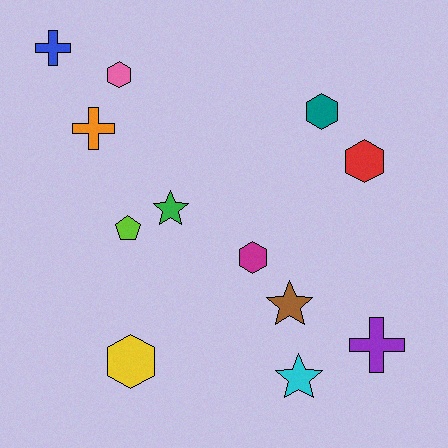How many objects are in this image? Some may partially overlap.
There are 12 objects.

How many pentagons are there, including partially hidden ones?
There is 1 pentagon.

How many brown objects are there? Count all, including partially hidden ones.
There is 1 brown object.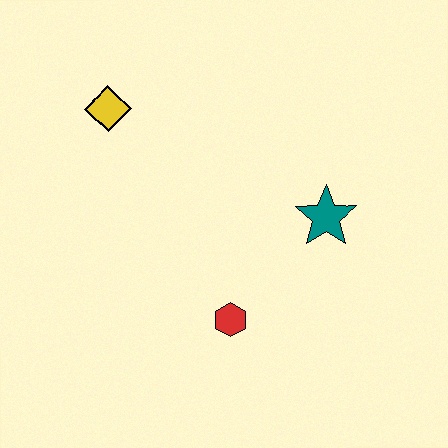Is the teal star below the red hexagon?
No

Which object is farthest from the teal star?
The yellow diamond is farthest from the teal star.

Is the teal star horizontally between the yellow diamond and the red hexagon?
No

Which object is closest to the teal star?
The red hexagon is closest to the teal star.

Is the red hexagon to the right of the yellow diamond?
Yes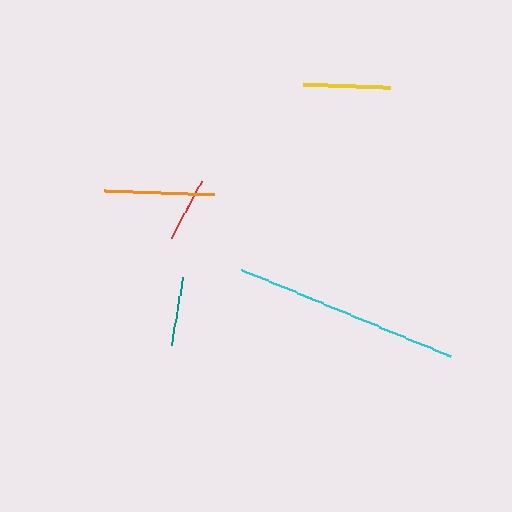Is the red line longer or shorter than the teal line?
The teal line is longer than the red line.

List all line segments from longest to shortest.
From longest to shortest: cyan, orange, yellow, teal, red.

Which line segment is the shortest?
The red line is the shortest at approximately 64 pixels.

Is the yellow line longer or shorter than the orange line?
The orange line is longer than the yellow line.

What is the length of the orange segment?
The orange segment is approximately 110 pixels long.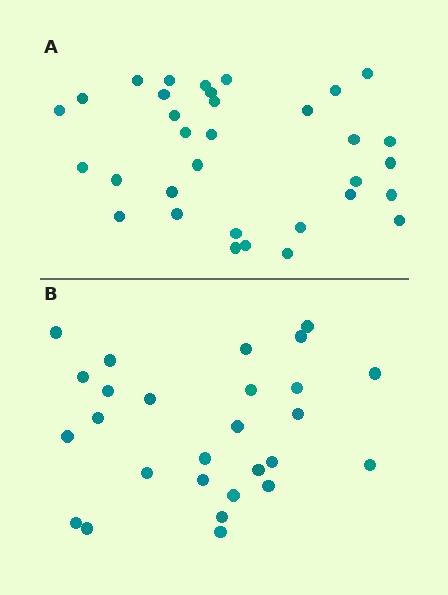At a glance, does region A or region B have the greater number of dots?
Region A (the top region) has more dots.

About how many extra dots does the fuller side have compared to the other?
Region A has about 6 more dots than region B.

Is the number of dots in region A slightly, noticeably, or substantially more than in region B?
Region A has only slightly more — the two regions are fairly close. The ratio is roughly 1.2 to 1.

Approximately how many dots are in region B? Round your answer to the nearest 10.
About 30 dots. (The exact count is 27, which rounds to 30.)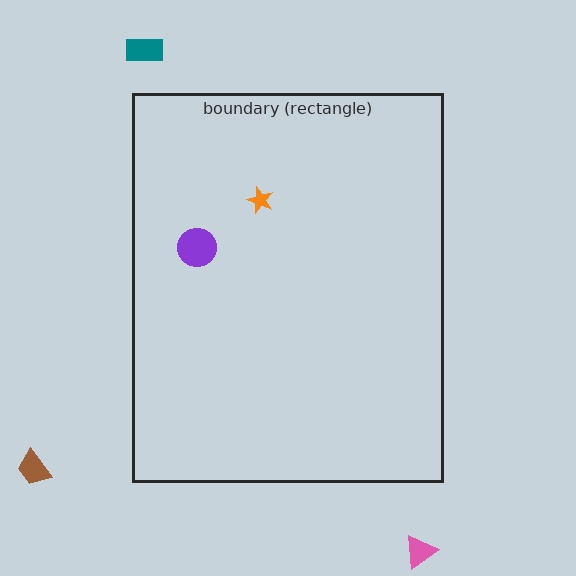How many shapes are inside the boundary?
2 inside, 3 outside.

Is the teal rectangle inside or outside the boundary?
Outside.